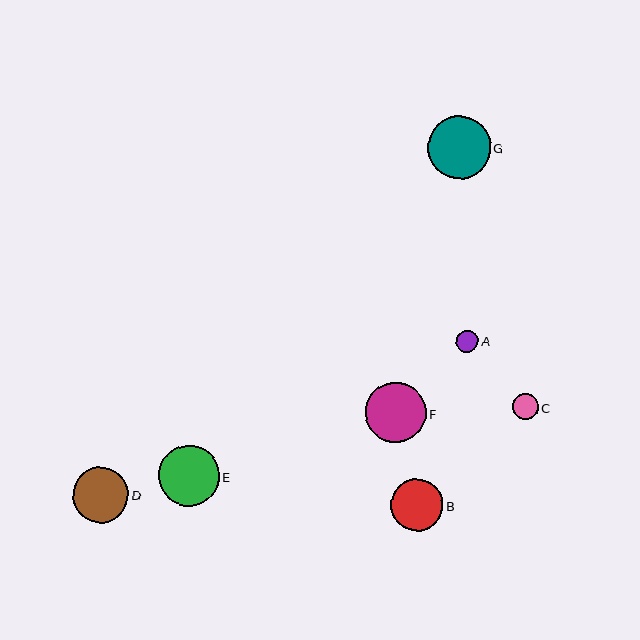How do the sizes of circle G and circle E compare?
Circle G and circle E are approximately the same size.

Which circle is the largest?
Circle G is the largest with a size of approximately 63 pixels.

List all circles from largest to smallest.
From largest to smallest: G, E, F, D, B, C, A.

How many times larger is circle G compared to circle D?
Circle G is approximately 1.1 times the size of circle D.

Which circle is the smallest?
Circle A is the smallest with a size of approximately 22 pixels.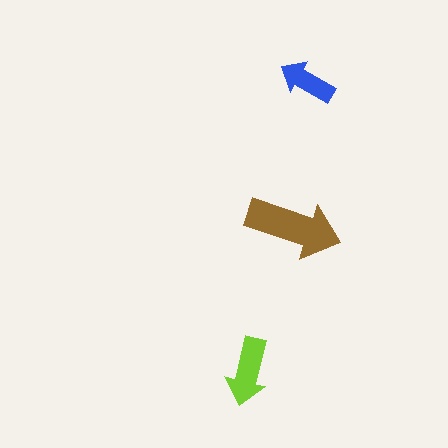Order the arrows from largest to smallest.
the brown one, the lime one, the blue one.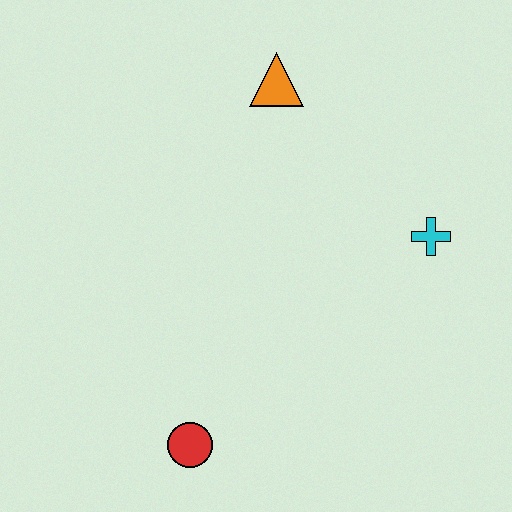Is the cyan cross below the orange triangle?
Yes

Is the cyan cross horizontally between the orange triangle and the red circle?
No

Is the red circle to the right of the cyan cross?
No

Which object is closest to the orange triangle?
The cyan cross is closest to the orange triangle.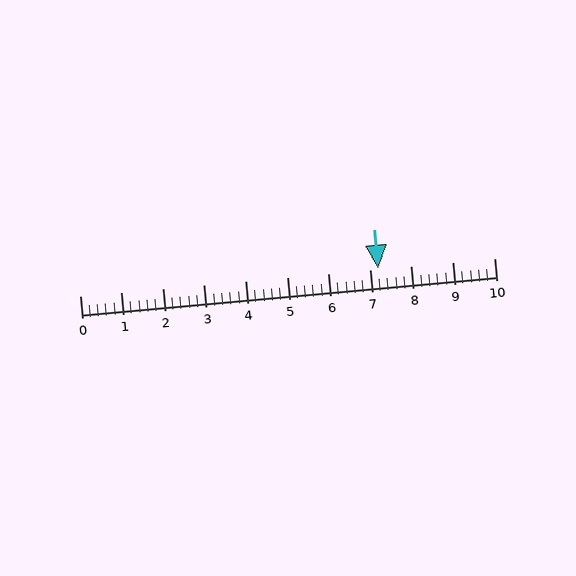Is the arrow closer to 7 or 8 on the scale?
The arrow is closer to 7.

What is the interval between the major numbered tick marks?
The major tick marks are spaced 1 units apart.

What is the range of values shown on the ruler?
The ruler shows values from 0 to 10.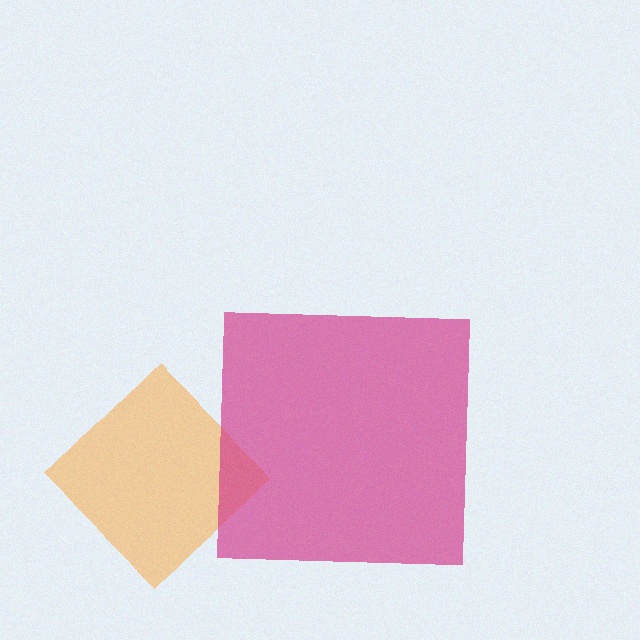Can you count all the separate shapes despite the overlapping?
Yes, there are 2 separate shapes.